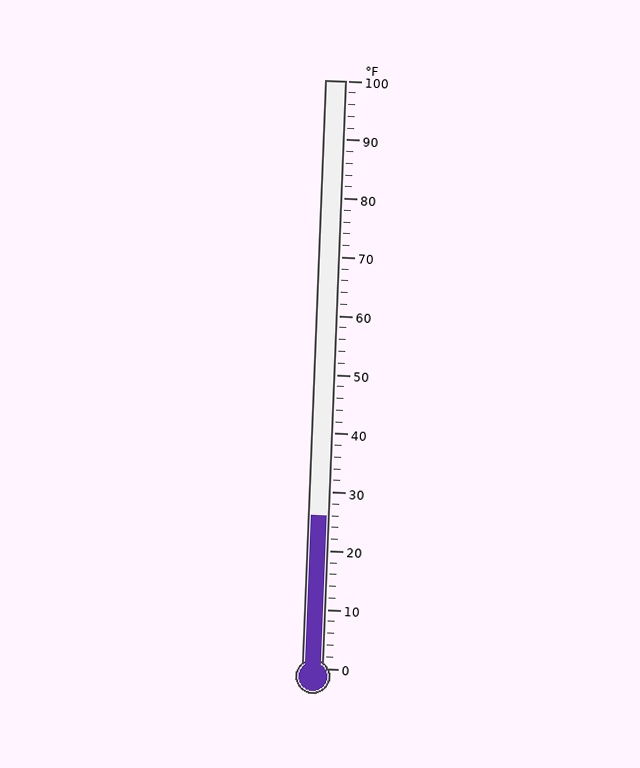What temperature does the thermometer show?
The thermometer shows approximately 26°F.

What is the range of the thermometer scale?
The thermometer scale ranges from 0°F to 100°F.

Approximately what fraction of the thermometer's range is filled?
The thermometer is filled to approximately 25% of its range.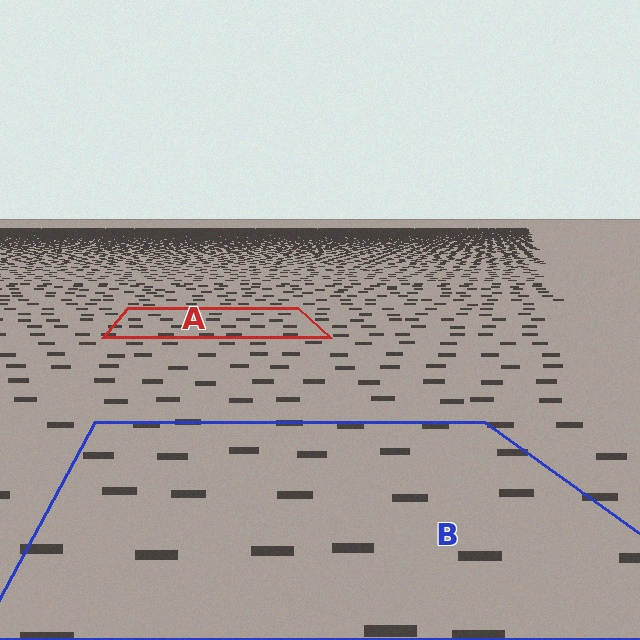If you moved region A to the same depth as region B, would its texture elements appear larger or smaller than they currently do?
They would appear larger. At a closer depth, the same texture elements are projected at a bigger on-screen size.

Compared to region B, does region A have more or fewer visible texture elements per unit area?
Region A has more texture elements per unit area — they are packed more densely because it is farther away.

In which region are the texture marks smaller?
The texture marks are smaller in region A, because it is farther away.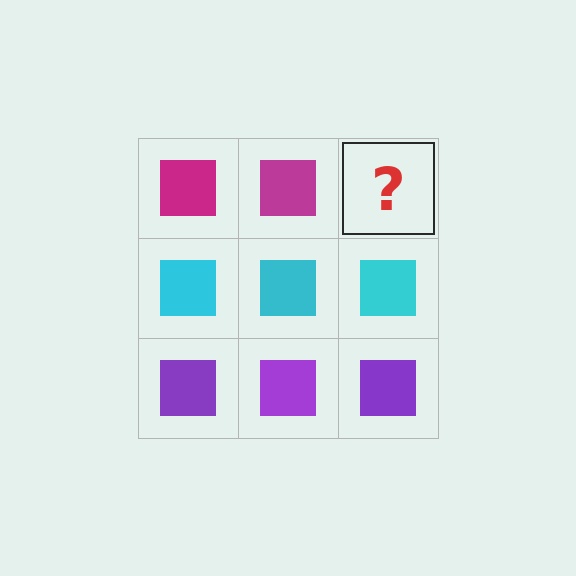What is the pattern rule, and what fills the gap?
The rule is that each row has a consistent color. The gap should be filled with a magenta square.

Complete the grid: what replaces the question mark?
The question mark should be replaced with a magenta square.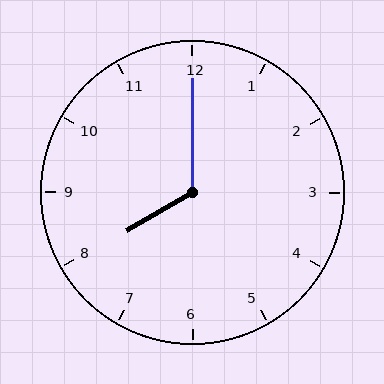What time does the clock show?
8:00.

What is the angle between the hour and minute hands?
Approximately 120 degrees.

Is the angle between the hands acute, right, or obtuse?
It is obtuse.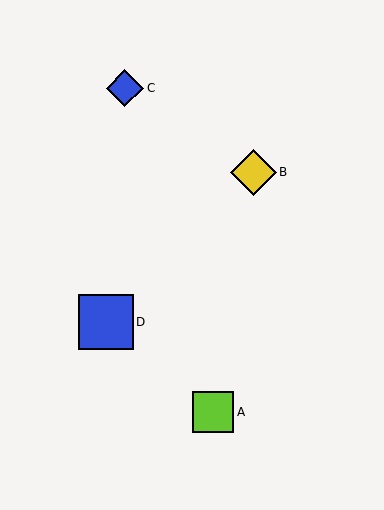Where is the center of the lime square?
The center of the lime square is at (213, 412).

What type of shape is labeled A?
Shape A is a lime square.